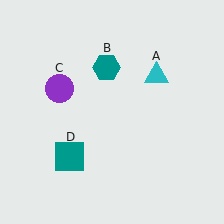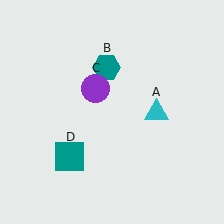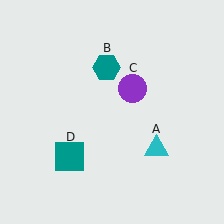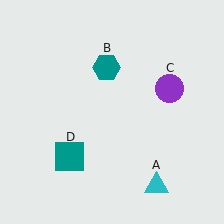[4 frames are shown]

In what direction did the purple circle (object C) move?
The purple circle (object C) moved right.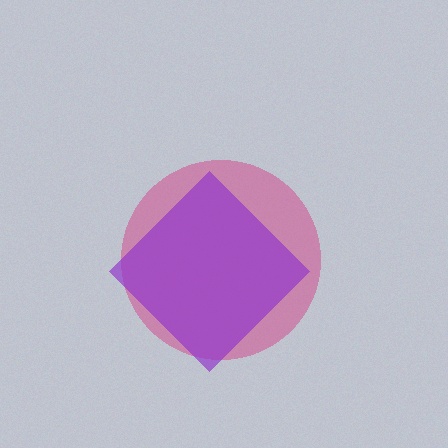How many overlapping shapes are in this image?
There are 2 overlapping shapes in the image.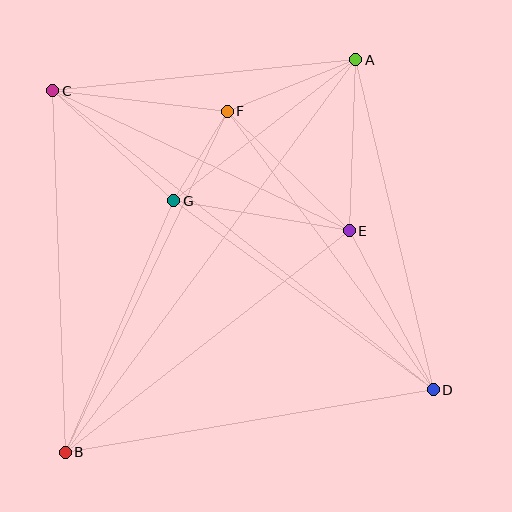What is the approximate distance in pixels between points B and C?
The distance between B and C is approximately 362 pixels.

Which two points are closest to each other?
Points F and G are closest to each other.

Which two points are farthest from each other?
Points A and B are farthest from each other.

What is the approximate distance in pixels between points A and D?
The distance between A and D is approximately 339 pixels.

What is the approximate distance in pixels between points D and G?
The distance between D and G is approximately 321 pixels.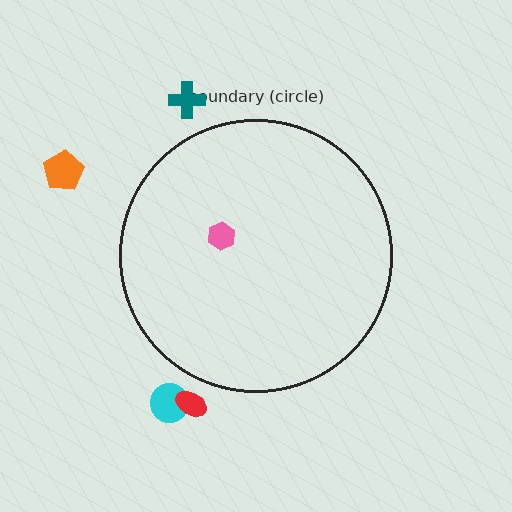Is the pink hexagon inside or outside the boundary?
Inside.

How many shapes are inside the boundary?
1 inside, 4 outside.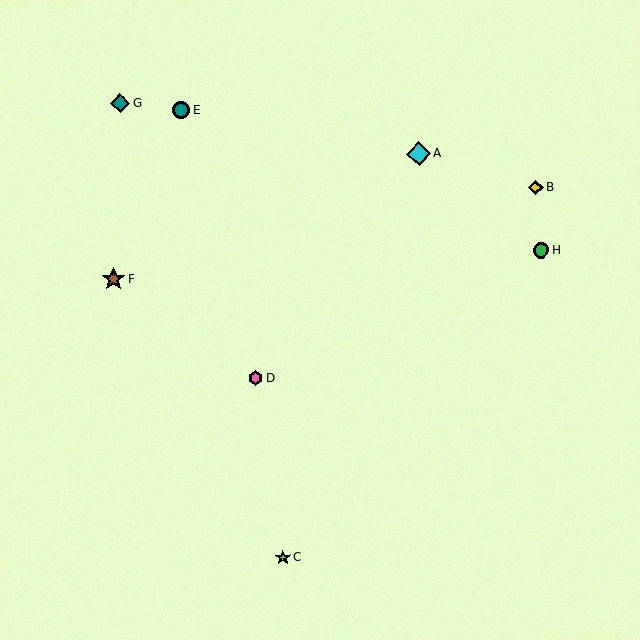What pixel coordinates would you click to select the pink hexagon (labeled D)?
Click at (255, 378) to select the pink hexagon D.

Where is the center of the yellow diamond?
The center of the yellow diamond is at (536, 187).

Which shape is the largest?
The cyan diamond (labeled A) is the largest.